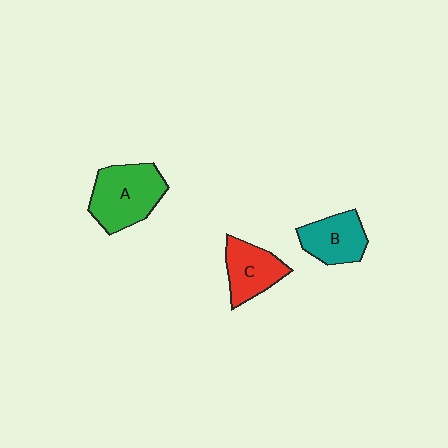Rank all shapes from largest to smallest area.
From largest to smallest: A (green), C (red), B (teal).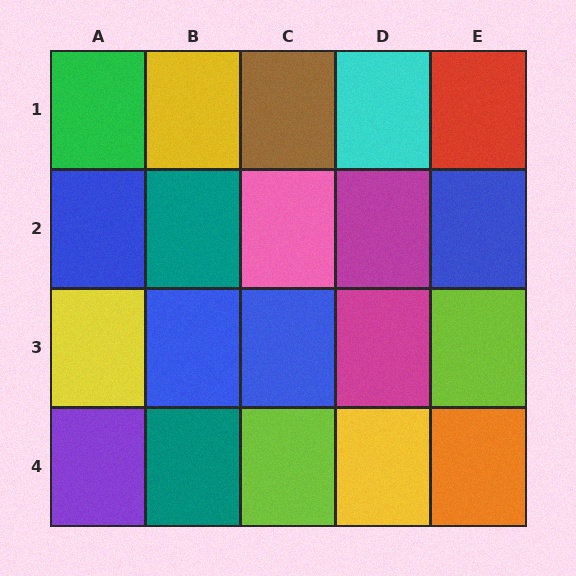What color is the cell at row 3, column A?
Yellow.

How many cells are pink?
1 cell is pink.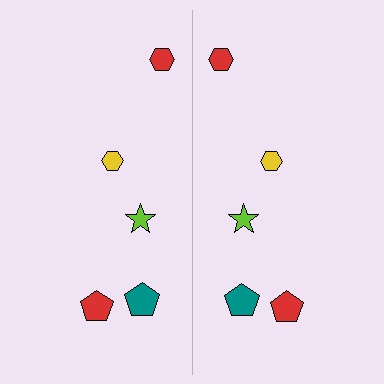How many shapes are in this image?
There are 10 shapes in this image.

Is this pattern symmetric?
Yes, this pattern has bilateral (reflection) symmetry.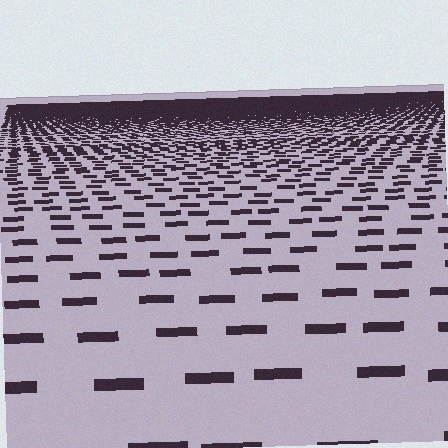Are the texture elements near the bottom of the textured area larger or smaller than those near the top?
Larger. Near the bottom, elements are closer to the viewer and appear at a bigger on-screen size.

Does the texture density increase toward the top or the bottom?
Density increases toward the top.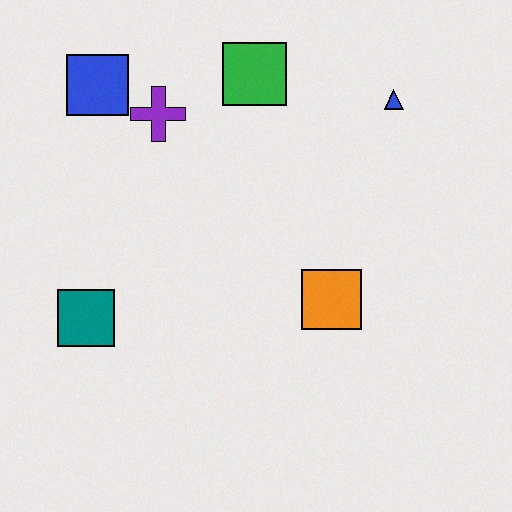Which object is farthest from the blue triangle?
The teal square is farthest from the blue triangle.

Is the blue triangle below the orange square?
No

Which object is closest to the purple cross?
The blue square is closest to the purple cross.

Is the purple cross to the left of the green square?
Yes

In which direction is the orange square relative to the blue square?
The orange square is to the right of the blue square.